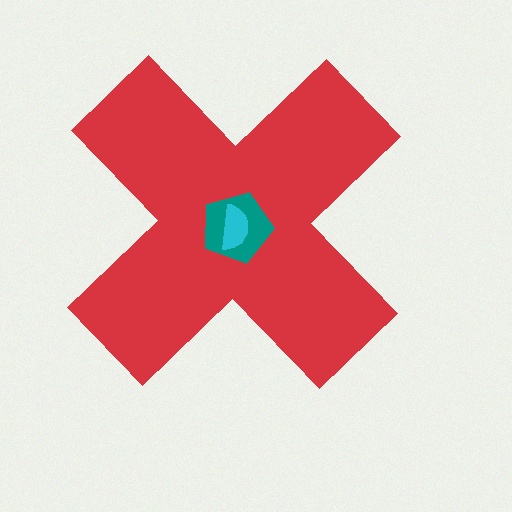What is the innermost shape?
The cyan semicircle.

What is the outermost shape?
The red cross.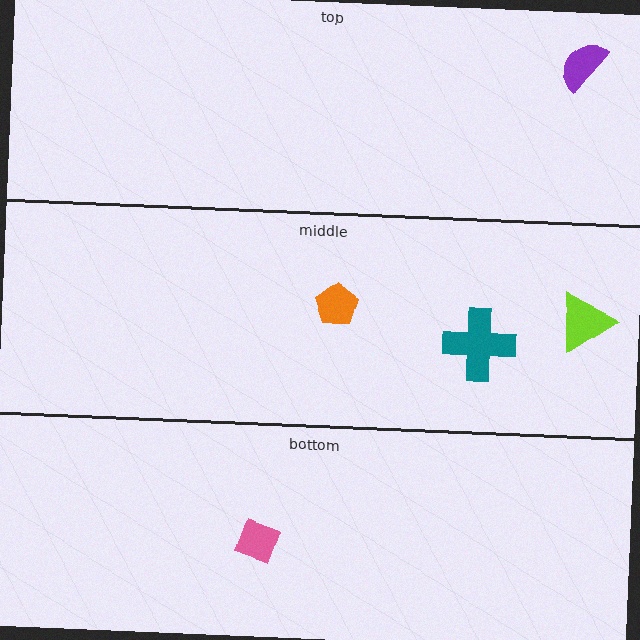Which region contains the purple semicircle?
The top region.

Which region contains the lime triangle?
The middle region.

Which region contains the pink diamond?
The bottom region.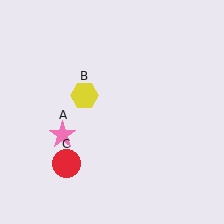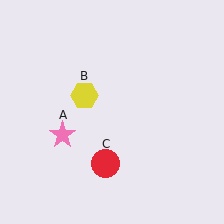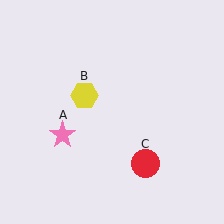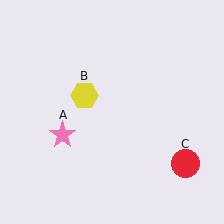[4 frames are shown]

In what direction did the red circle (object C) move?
The red circle (object C) moved right.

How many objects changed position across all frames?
1 object changed position: red circle (object C).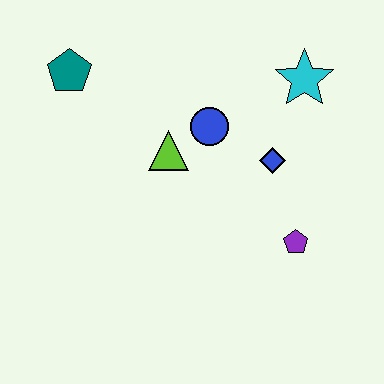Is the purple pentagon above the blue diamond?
No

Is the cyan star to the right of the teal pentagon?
Yes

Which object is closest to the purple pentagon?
The blue diamond is closest to the purple pentagon.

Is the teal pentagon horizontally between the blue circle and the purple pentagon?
No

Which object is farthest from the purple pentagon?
The teal pentagon is farthest from the purple pentagon.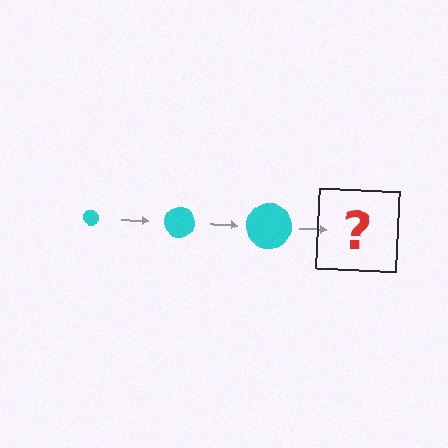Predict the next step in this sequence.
The next step is a cyan circle, larger than the previous one.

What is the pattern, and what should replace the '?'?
The pattern is that the circle gets progressively larger each step. The '?' should be a cyan circle, larger than the previous one.